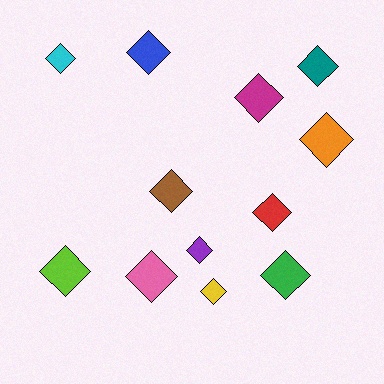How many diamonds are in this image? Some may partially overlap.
There are 12 diamonds.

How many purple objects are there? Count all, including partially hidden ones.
There is 1 purple object.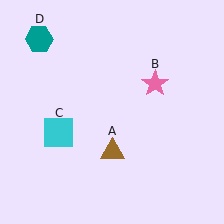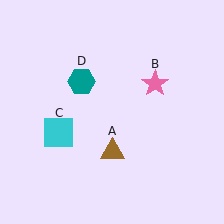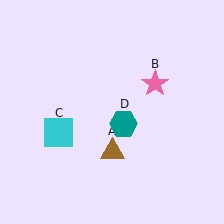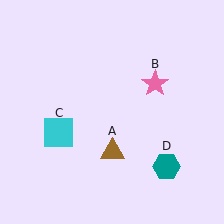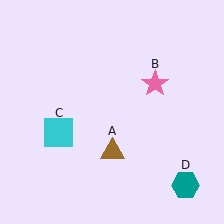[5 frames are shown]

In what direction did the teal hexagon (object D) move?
The teal hexagon (object D) moved down and to the right.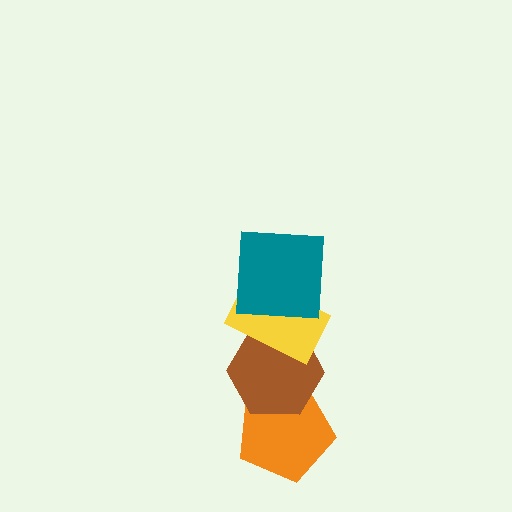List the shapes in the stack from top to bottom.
From top to bottom: the teal square, the yellow rectangle, the brown hexagon, the orange pentagon.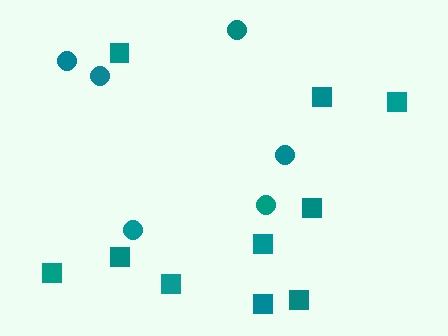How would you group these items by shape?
There are 2 groups: one group of squares (10) and one group of circles (6).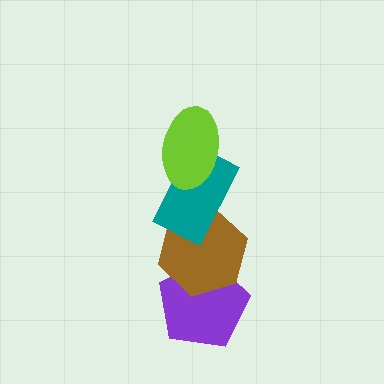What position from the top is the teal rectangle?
The teal rectangle is 2nd from the top.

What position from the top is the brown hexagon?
The brown hexagon is 3rd from the top.